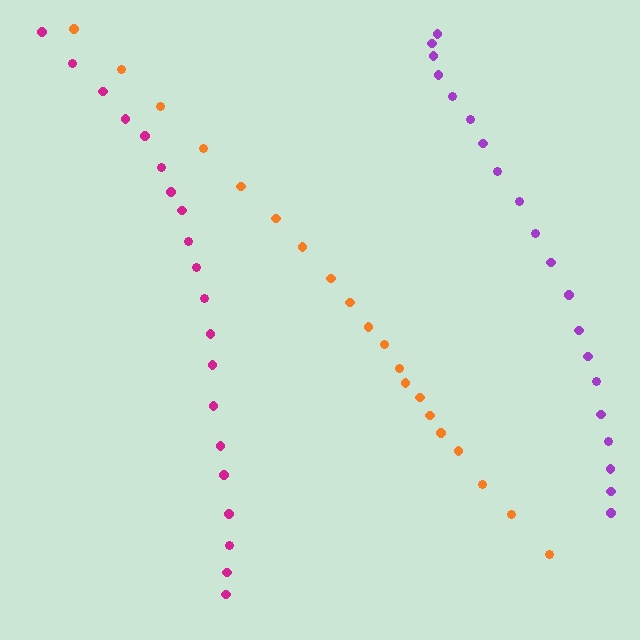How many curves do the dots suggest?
There are 3 distinct paths.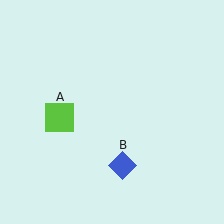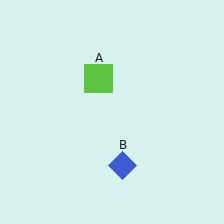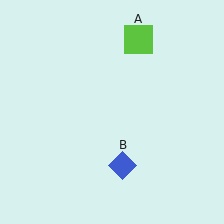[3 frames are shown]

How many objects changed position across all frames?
1 object changed position: lime square (object A).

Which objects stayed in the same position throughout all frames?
Blue diamond (object B) remained stationary.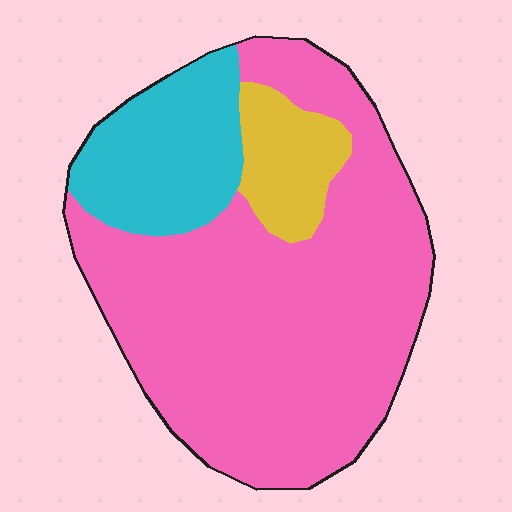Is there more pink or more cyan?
Pink.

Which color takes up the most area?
Pink, at roughly 70%.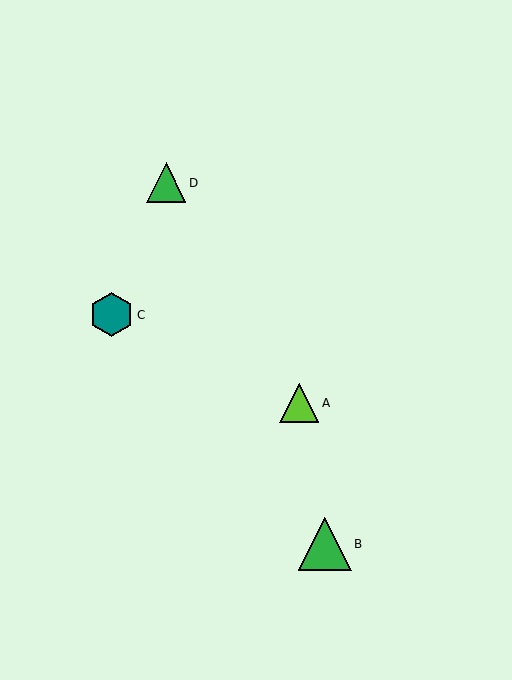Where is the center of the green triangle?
The center of the green triangle is at (166, 183).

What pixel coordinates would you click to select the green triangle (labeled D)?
Click at (166, 183) to select the green triangle D.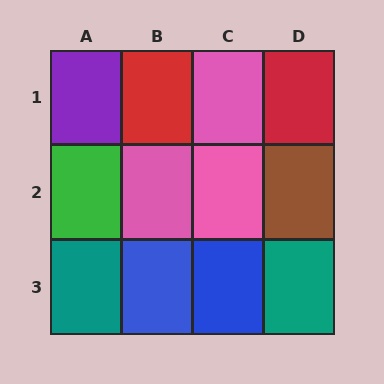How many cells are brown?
1 cell is brown.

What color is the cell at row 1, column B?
Red.